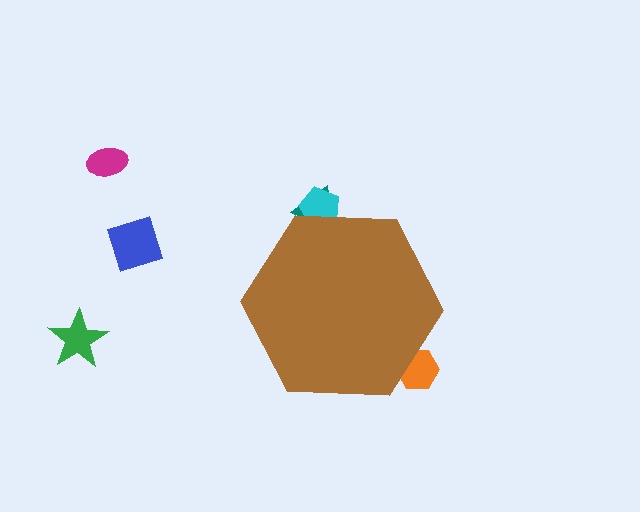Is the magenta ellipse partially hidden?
No, the magenta ellipse is fully visible.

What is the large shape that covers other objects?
A brown hexagon.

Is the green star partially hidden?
No, the green star is fully visible.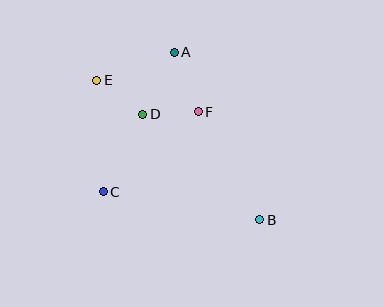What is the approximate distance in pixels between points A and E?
The distance between A and E is approximately 82 pixels.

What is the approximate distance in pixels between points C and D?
The distance between C and D is approximately 87 pixels.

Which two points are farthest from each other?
Points B and E are farthest from each other.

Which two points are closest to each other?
Points D and F are closest to each other.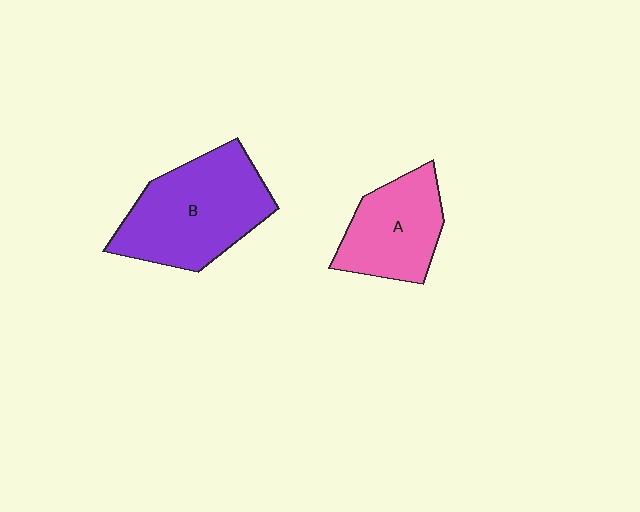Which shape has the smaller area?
Shape A (pink).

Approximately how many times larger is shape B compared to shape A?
Approximately 1.5 times.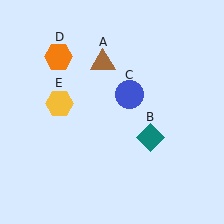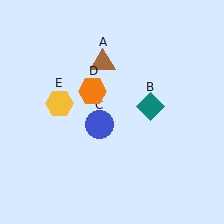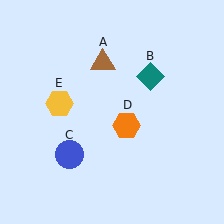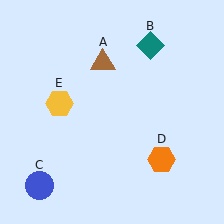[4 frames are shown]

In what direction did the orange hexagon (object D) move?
The orange hexagon (object D) moved down and to the right.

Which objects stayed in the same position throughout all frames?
Brown triangle (object A) and yellow hexagon (object E) remained stationary.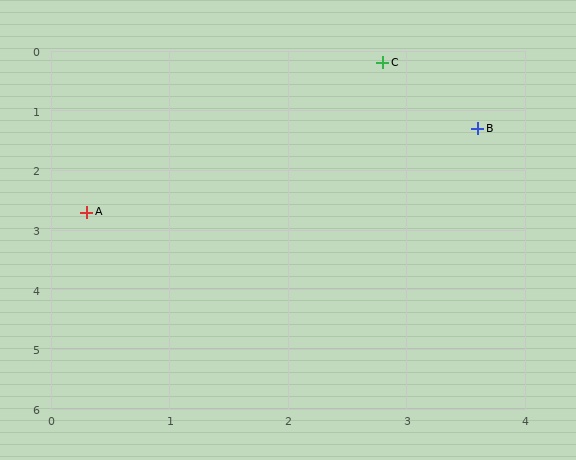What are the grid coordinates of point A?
Point A is at approximately (0.3, 2.7).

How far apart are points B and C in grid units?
Points B and C are about 1.4 grid units apart.